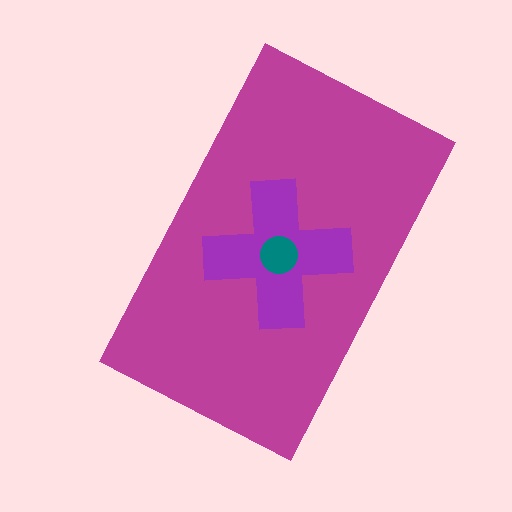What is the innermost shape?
The teal circle.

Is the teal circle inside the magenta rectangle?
Yes.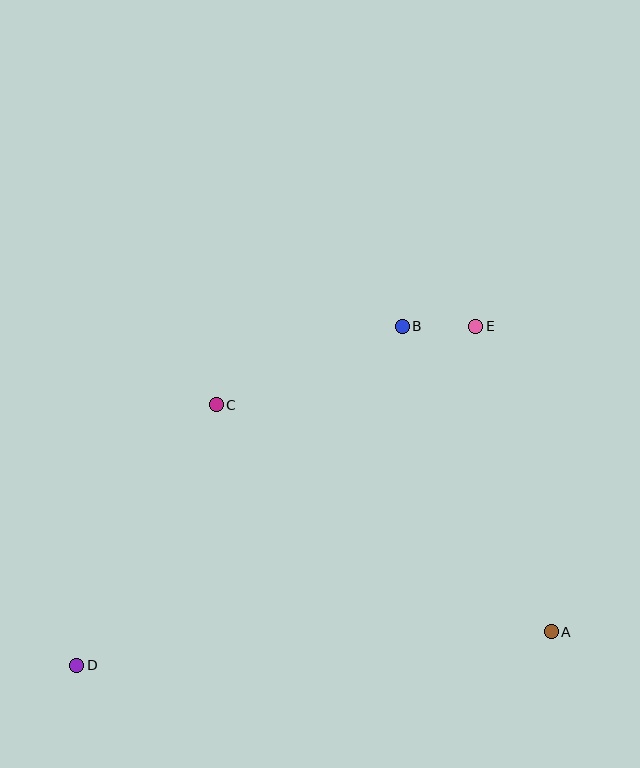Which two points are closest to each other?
Points B and E are closest to each other.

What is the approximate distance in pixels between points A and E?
The distance between A and E is approximately 315 pixels.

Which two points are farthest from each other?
Points D and E are farthest from each other.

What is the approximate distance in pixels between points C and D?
The distance between C and D is approximately 296 pixels.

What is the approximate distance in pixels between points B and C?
The distance between B and C is approximately 202 pixels.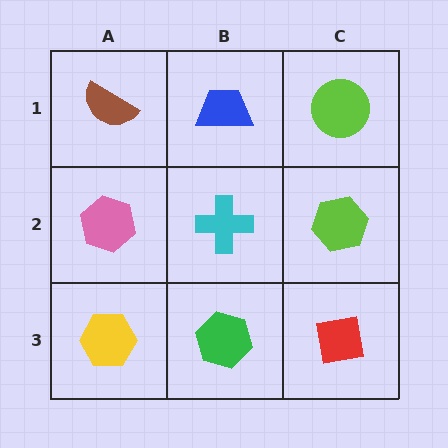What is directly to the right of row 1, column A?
A blue trapezoid.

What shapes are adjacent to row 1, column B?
A cyan cross (row 2, column B), a brown semicircle (row 1, column A), a lime circle (row 1, column C).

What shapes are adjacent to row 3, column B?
A cyan cross (row 2, column B), a yellow hexagon (row 3, column A), a red square (row 3, column C).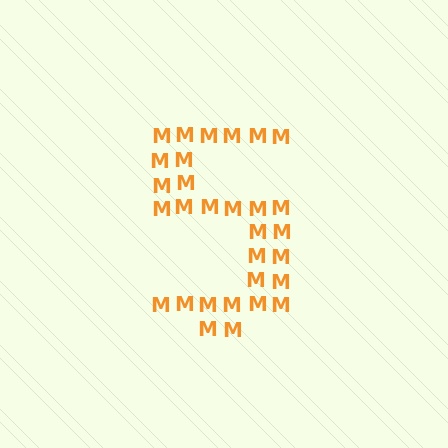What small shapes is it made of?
It is made of small letter M's.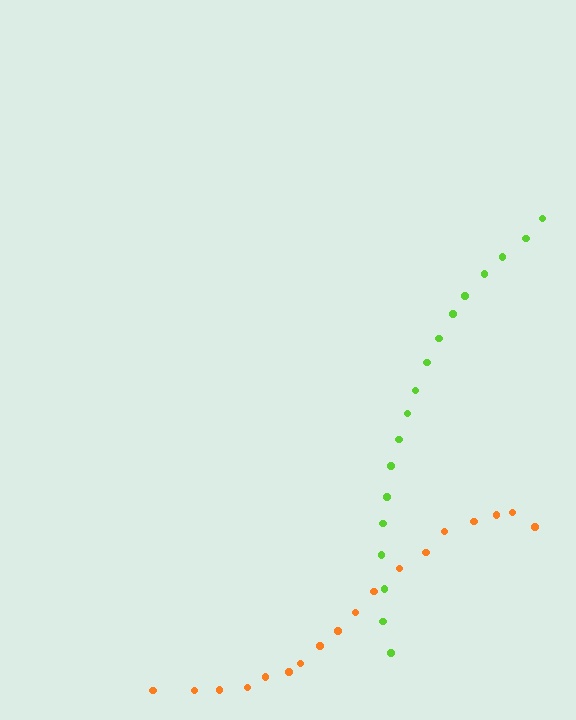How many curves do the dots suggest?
There are 2 distinct paths.